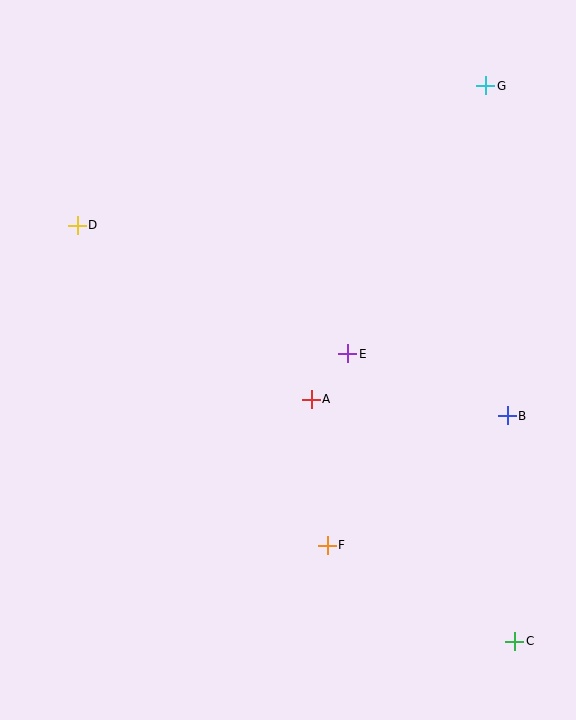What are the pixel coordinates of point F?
Point F is at (327, 545).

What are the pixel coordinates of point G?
Point G is at (486, 86).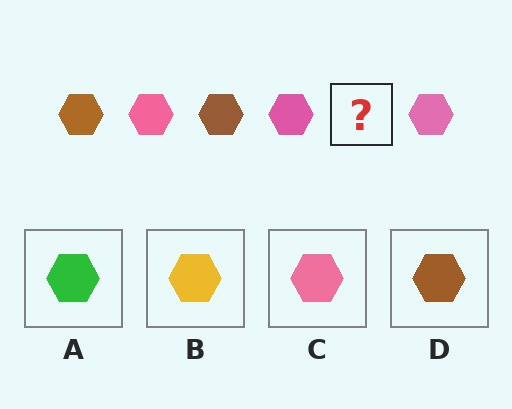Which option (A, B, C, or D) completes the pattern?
D.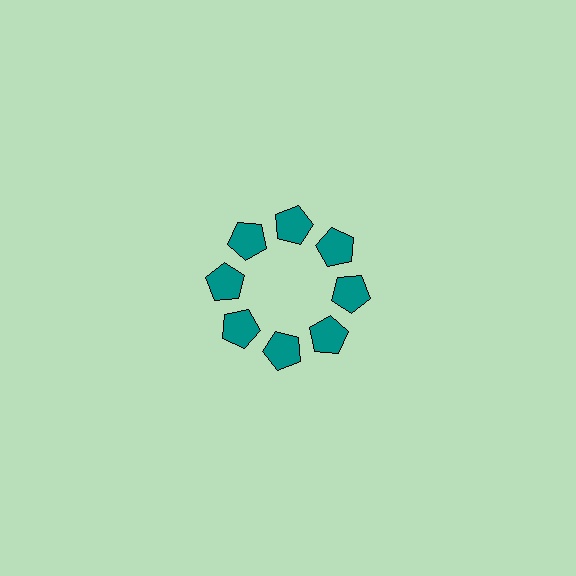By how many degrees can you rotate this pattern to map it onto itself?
The pattern maps onto itself every 45 degrees of rotation.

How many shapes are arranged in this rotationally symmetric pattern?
There are 8 shapes, arranged in 8 groups of 1.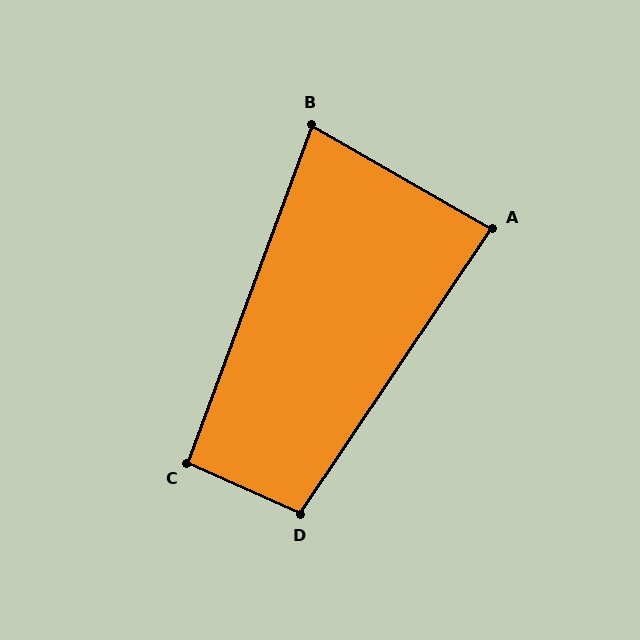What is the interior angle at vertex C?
Approximately 94 degrees (approximately right).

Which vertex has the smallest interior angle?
B, at approximately 80 degrees.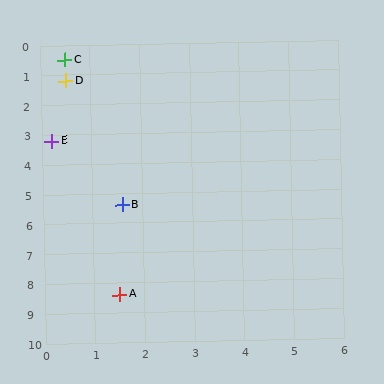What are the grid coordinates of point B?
Point B is at approximately (1.6, 5.4).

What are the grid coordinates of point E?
Point E is at approximately (0.2, 3.2).